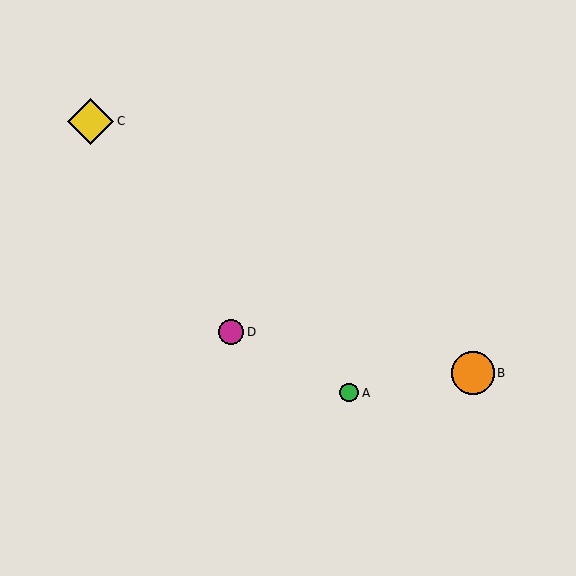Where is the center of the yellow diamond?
The center of the yellow diamond is at (91, 121).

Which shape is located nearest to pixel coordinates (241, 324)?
The magenta circle (labeled D) at (231, 332) is nearest to that location.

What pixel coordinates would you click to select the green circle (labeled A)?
Click at (349, 393) to select the green circle A.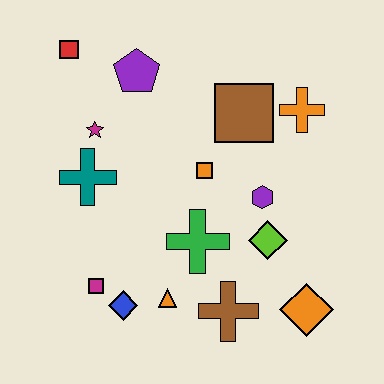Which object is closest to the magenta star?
The teal cross is closest to the magenta star.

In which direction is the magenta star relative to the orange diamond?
The magenta star is to the left of the orange diamond.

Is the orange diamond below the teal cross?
Yes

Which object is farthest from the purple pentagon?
The orange diamond is farthest from the purple pentagon.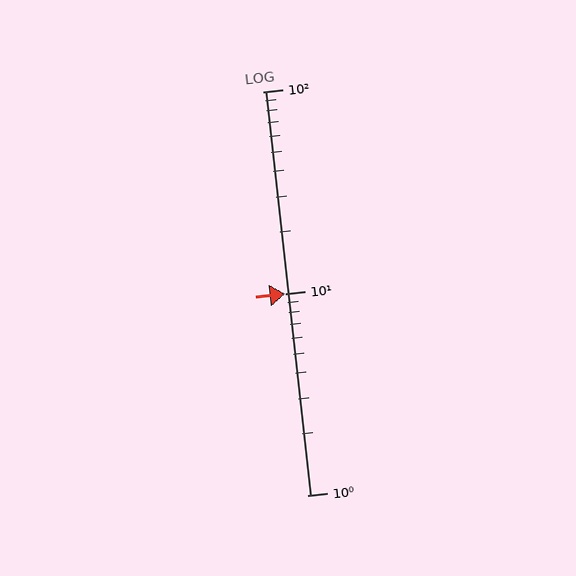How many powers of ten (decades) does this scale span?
The scale spans 2 decades, from 1 to 100.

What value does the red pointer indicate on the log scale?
The pointer indicates approximately 10.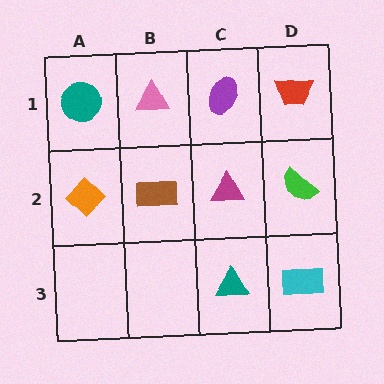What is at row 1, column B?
A pink triangle.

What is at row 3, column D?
A cyan rectangle.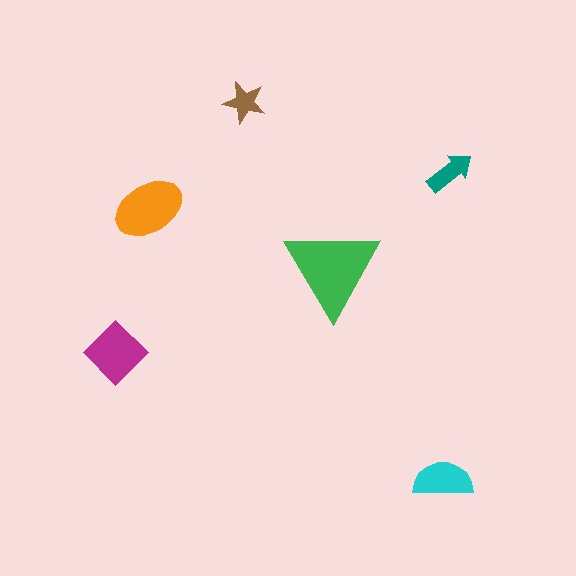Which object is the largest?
The green triangle.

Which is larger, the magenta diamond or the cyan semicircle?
The magenta diamond.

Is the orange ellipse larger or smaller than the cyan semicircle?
Larger.